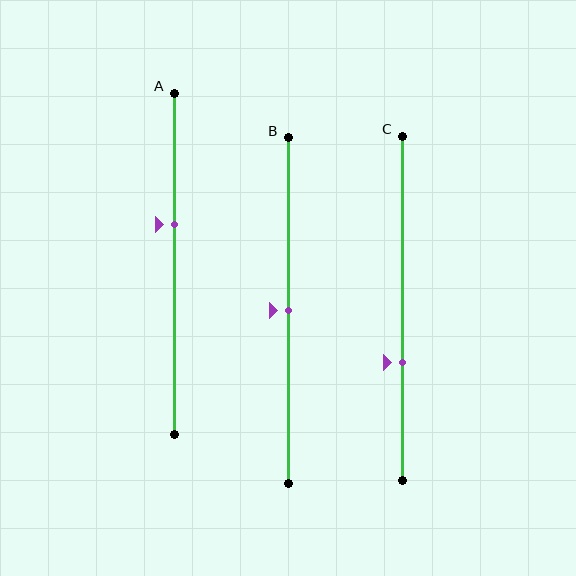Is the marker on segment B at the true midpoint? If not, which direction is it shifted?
Yes, the marker on segment B is at the true midpoint.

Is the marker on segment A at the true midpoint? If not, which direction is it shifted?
No, the marker on segment A is shifted upward by about 12% of the segment length.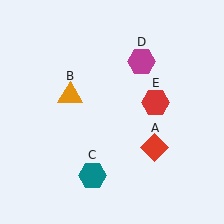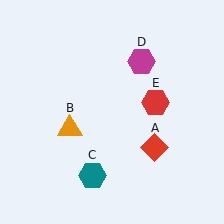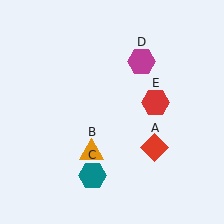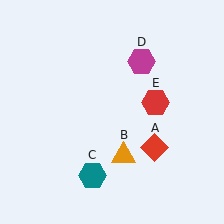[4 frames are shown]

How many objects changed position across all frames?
1 object changed position: orange triangle (object B).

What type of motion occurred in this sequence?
The orange triangle (object B) rotated counterclockwise around the center of the scene.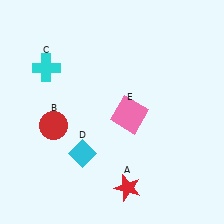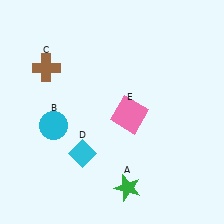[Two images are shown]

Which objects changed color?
A changed from red to green. B changed from red to cyan. C changed from cyan to brown.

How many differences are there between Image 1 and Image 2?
There are 3 differences between the two images.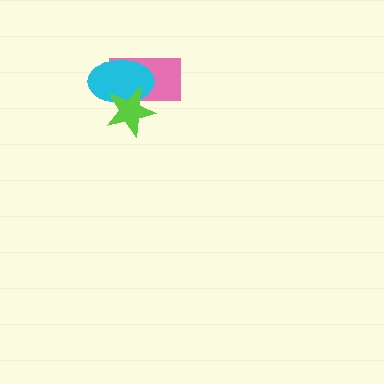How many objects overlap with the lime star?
2 objects overlap with the lime star.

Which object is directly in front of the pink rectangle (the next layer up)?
The cyan ellipse is directly in front of the pink rectangle.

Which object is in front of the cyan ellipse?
The lime star is in front of the cyan ellipse.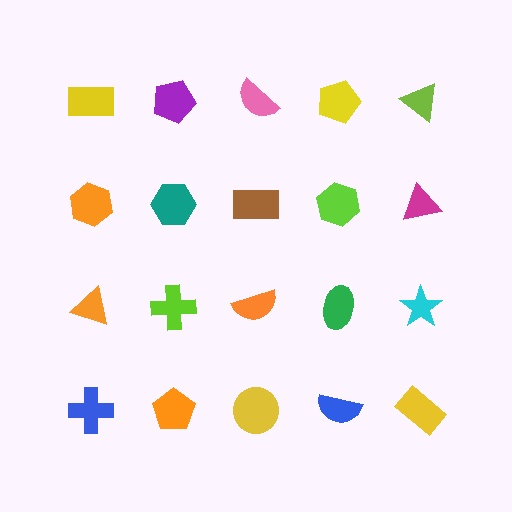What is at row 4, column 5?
A yellow rectangle.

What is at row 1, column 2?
A purple pentagon.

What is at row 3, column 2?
A lime cross.